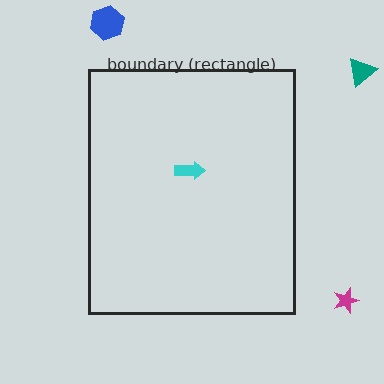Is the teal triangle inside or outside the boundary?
Outside.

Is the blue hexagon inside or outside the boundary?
Outside.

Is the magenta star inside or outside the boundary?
Outside.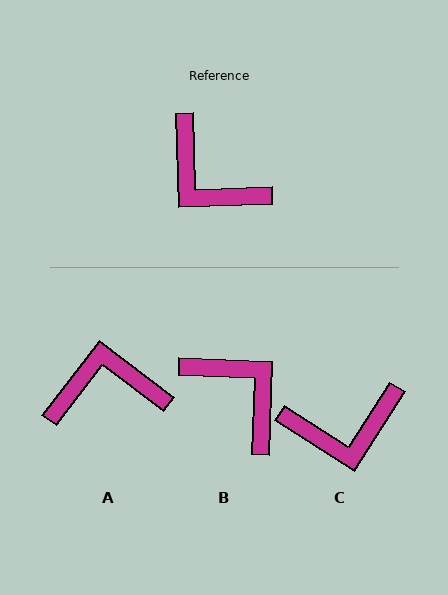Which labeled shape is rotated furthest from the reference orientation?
B, about 176 degrees away.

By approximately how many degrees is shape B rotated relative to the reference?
Approximately 176 degrees counter-clockwise.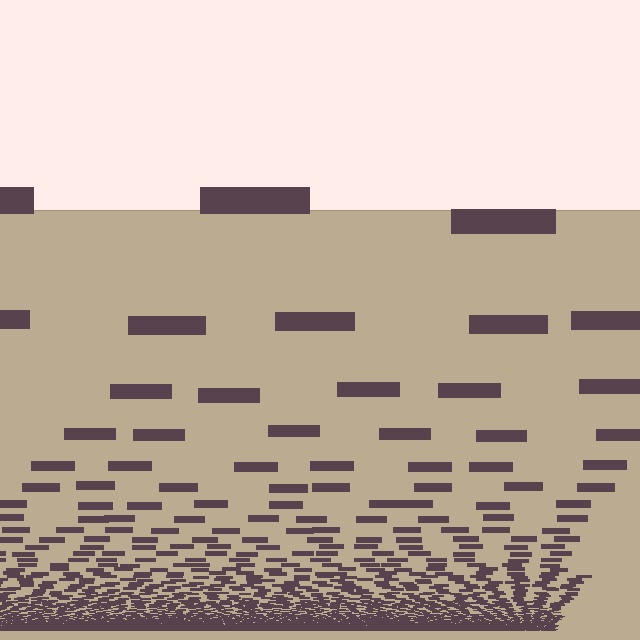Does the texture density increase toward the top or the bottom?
Density increases toward the bottom.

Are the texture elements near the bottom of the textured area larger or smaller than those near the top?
Smaller. The gradient is inverted — elements near the bottom are smaller and denser.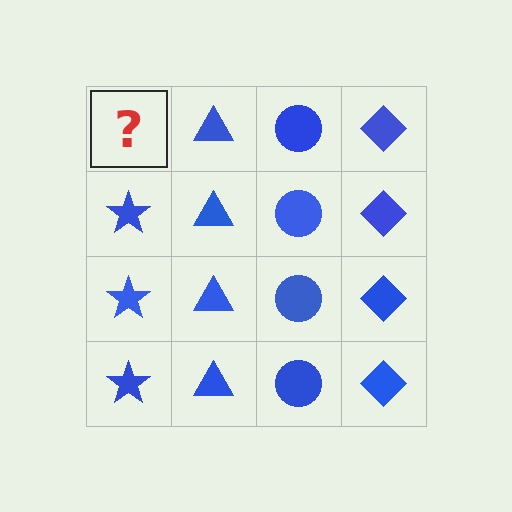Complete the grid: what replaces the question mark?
The question mark should be replaced with a blue star.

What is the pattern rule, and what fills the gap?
The rule is that each column has a consistent shape. The gap should be filled with a blue star.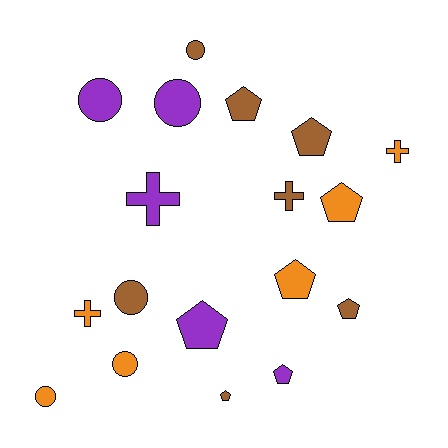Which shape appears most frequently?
Pentagon, with 8 objects.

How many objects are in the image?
There are 18 objects.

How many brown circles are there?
There are 2 brown circles.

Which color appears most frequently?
Brown, with 7 objects.